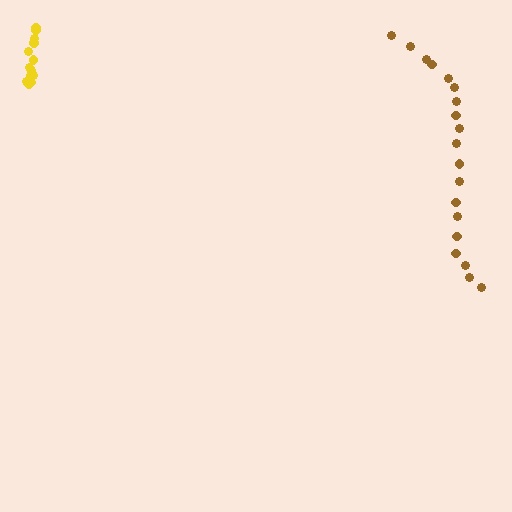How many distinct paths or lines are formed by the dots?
There are 2 distinct paths.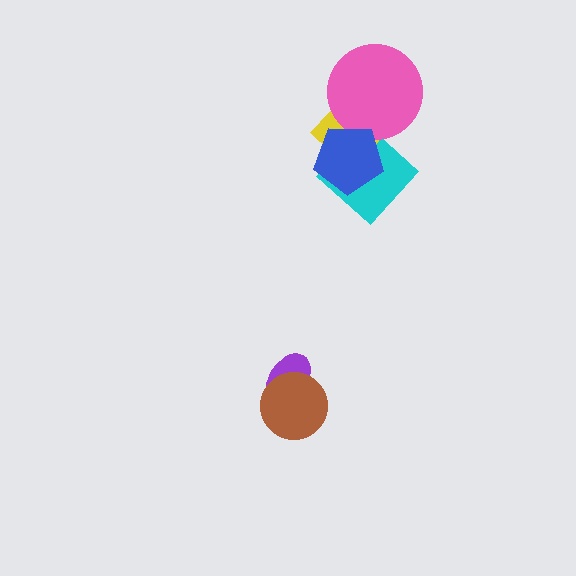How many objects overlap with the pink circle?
2 objects overlap with the pink circle.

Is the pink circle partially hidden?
Yes, it is partially covered by another shape.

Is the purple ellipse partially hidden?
Yes, it is partially covered by another shape.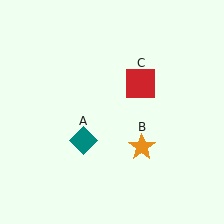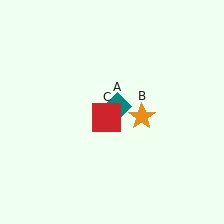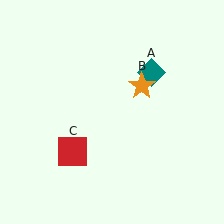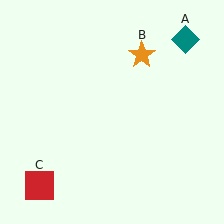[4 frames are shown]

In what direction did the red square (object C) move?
The red square (object C) moved down and to the left.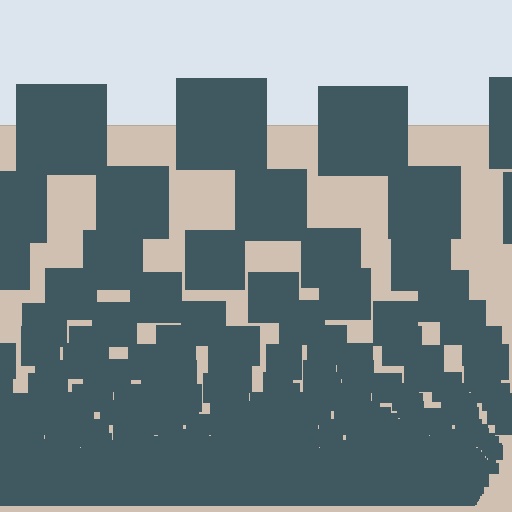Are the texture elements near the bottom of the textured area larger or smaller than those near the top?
Smaller. The gradient is inverted — elements near the bottom are smaller and denser.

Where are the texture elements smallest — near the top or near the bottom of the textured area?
Near the bottom.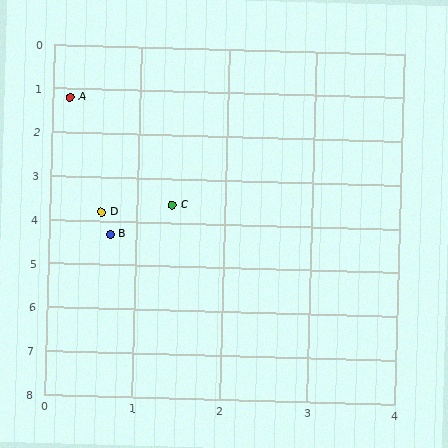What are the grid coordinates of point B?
Point B is at approximately (0.7, 4.3).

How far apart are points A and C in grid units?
Points A and C are about 2.7 grid units apart.